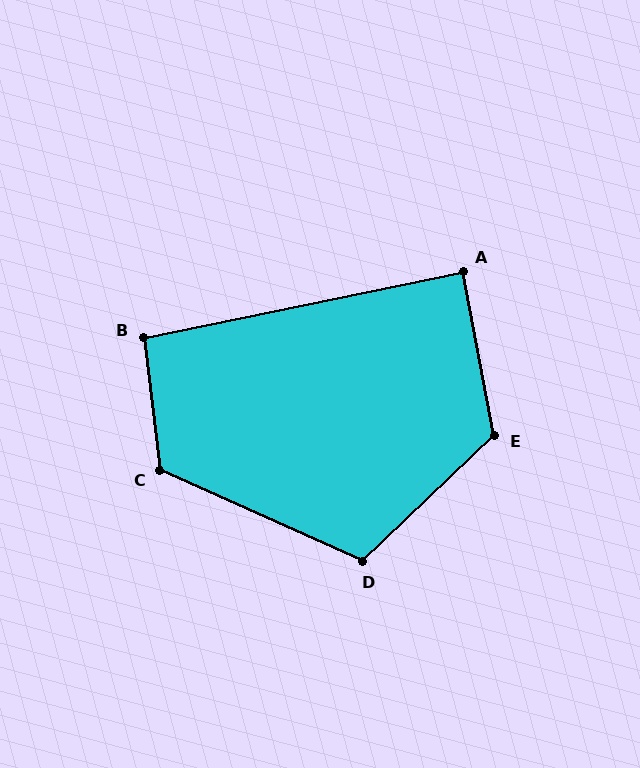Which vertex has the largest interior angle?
E, at approximately 123 degrees.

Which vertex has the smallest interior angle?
A, at approximately 89 degrees.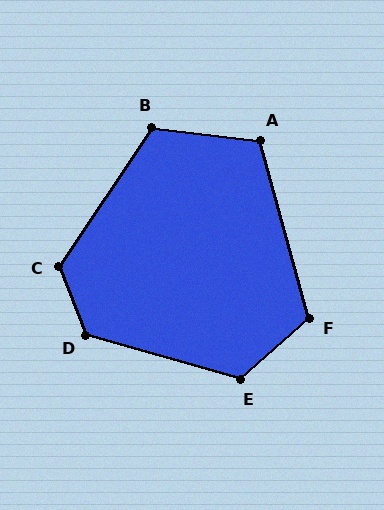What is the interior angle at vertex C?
Approximately 125 degrees (obtuse).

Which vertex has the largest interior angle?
D, at approximately 127 degrees.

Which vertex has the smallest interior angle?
A, at approximately 112 degrees.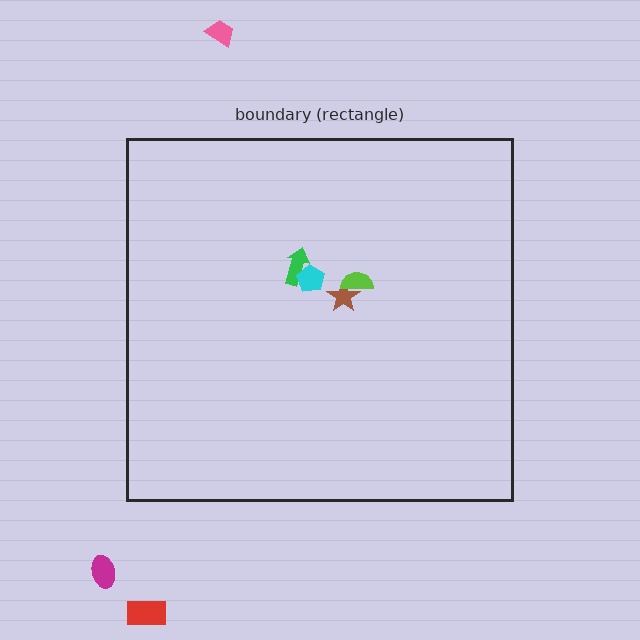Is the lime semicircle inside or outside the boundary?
Inside.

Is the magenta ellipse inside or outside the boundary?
Outside.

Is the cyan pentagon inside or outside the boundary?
Inside.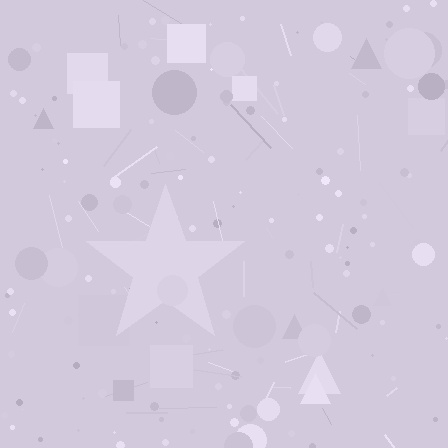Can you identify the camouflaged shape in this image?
The camouflaged shape is a star.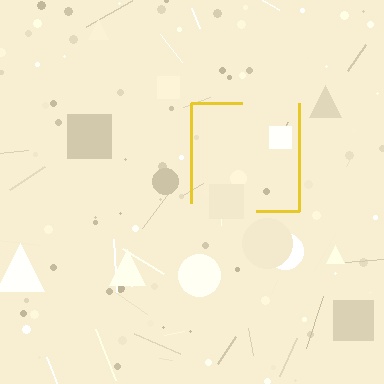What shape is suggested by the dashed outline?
The dashed outline suggests a square.